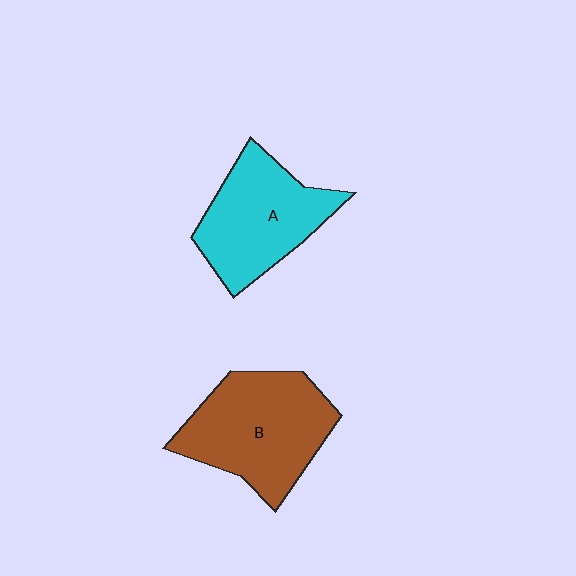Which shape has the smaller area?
Shape A (cyan).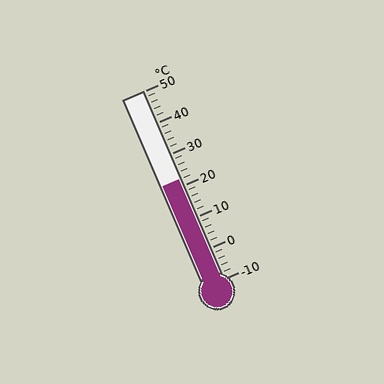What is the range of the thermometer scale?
The thermometer scale ranges from -10°C to 50°C.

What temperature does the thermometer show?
The thermometer shows approximately 22°C.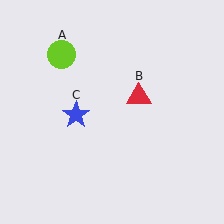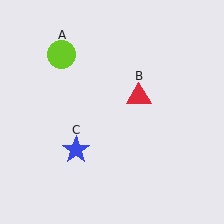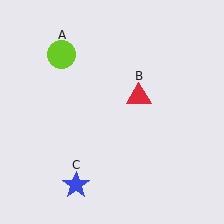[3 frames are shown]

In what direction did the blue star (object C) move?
The blue star (object C) moved down.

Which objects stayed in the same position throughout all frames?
Lime circle (object A) and red triangle (object B) remained stationary.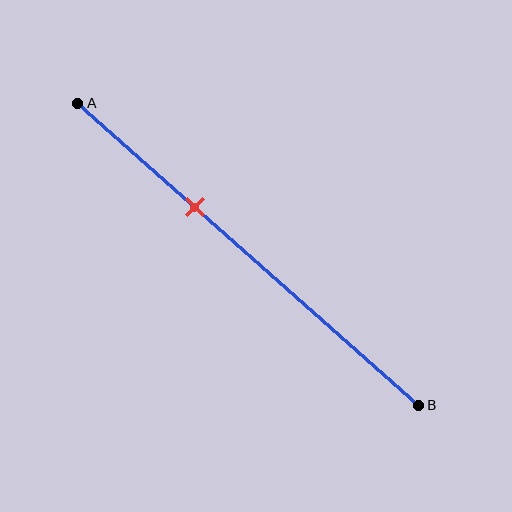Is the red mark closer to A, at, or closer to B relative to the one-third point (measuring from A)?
The red mark is approximately at the one-third point of segment AB.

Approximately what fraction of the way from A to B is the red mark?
The red mark is approximately 35% of the way from A to B.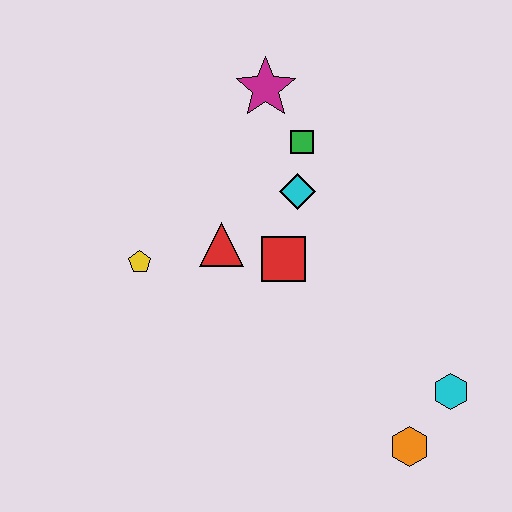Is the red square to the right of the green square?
No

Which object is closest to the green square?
The cyan diamond is closest to the green square.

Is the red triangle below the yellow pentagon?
No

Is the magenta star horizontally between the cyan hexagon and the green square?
No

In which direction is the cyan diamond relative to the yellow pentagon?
The cyan diamond is to the right of the yellow pentagon.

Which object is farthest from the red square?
The orange hexagon is farthest from the red square.